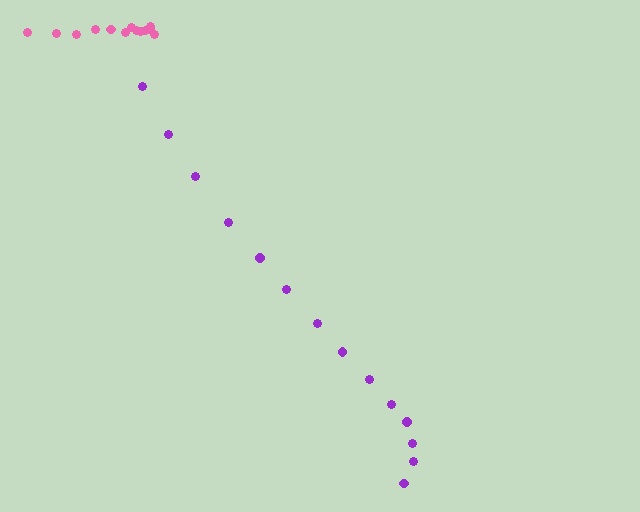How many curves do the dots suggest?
There are 2 distinct paths.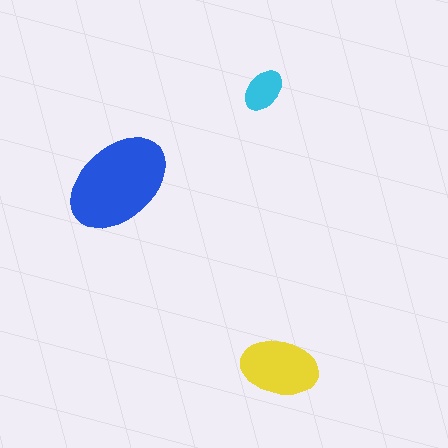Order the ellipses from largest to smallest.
the blue one, the yellow one, the cyan one.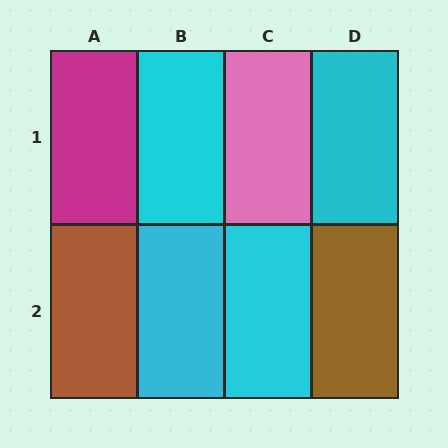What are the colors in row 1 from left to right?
Magenta, cyan, pink, cyan.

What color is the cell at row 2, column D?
Brown.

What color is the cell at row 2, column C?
Cyan.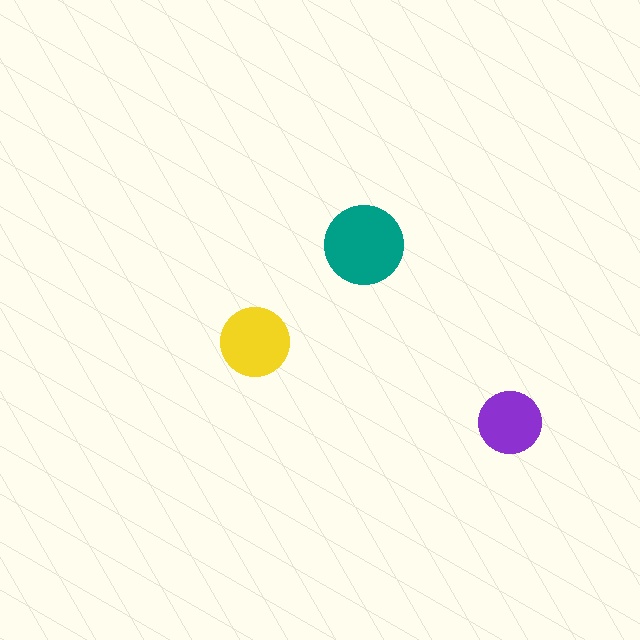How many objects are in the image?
There are 3 objects in the image.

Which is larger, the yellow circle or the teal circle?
The teal one.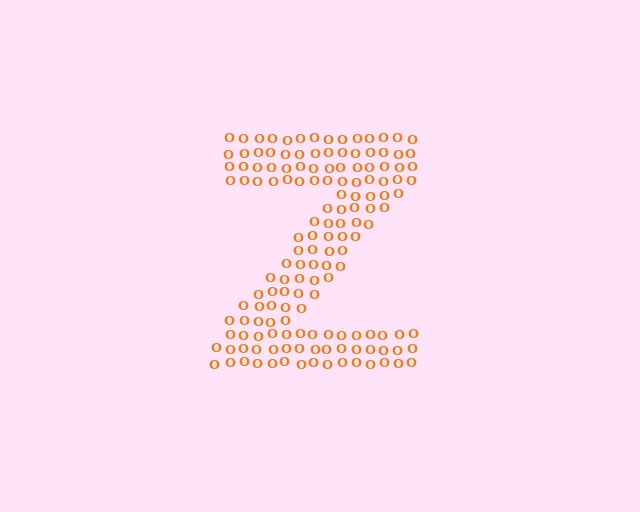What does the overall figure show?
The overall figure shows the letter Z.